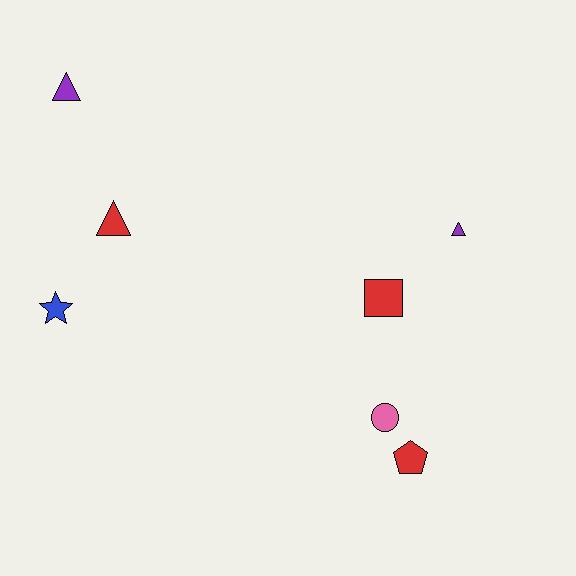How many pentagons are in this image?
There is 1 pentagon.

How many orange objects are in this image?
There are no orange objects.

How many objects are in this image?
There are 7 objects.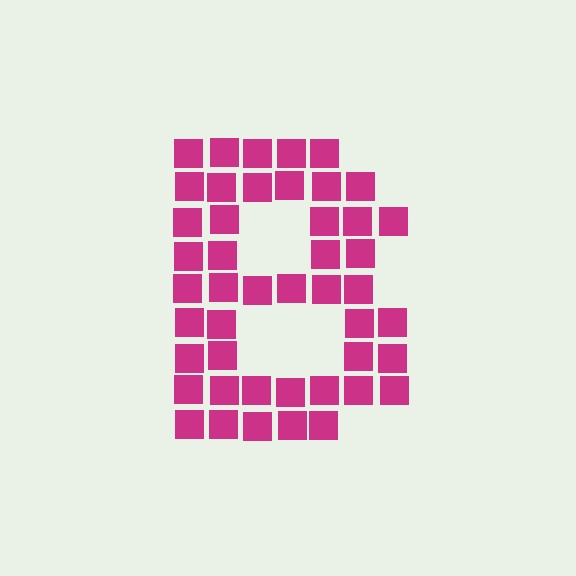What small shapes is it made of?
It is made of small squares.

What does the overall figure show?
The overall figure shows the letter B.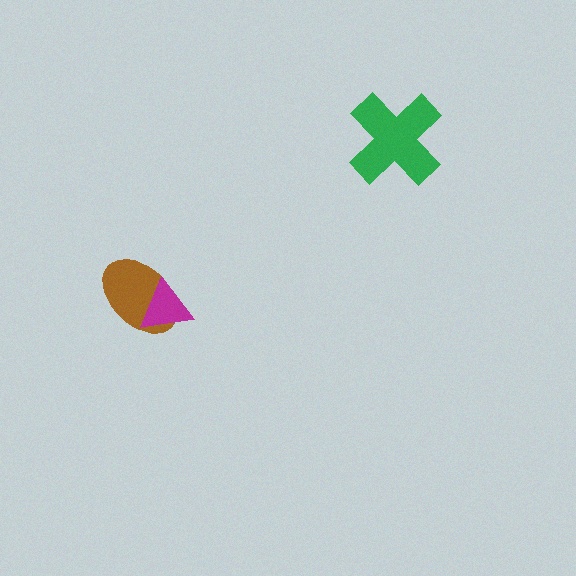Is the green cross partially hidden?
No, no other shape covers it.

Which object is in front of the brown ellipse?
The magenta triangle is in front of the brown ellipse.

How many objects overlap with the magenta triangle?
1 object overlaps with the magenta triangle.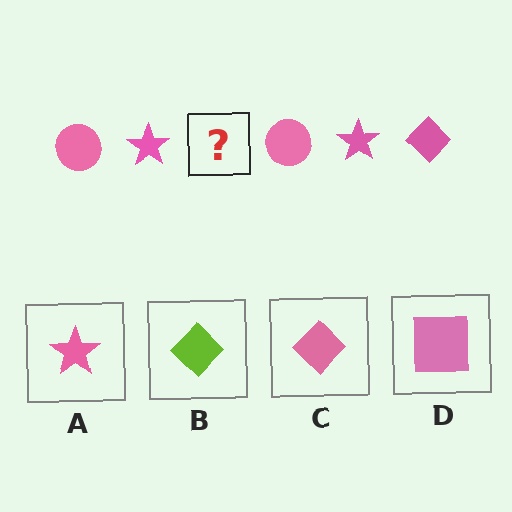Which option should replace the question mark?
Option C.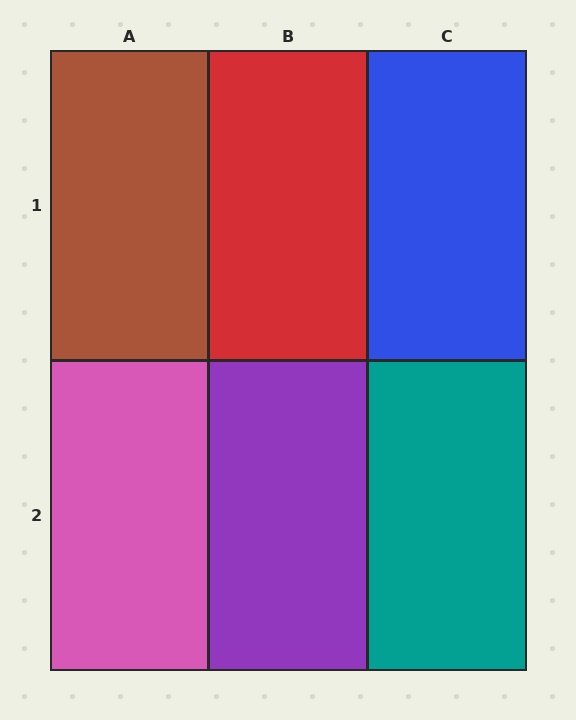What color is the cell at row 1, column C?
Blue.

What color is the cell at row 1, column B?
Red.